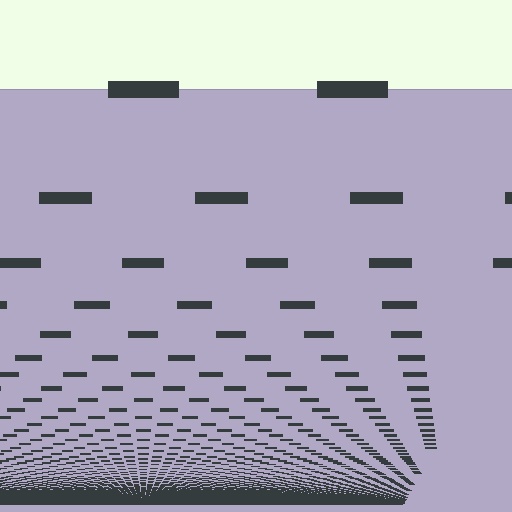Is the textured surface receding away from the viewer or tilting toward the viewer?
The surface appears to tilt toward the viewer. Texture elements get larger and sparser toward the top.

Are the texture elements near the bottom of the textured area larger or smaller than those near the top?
Smaller. The gradient is inverted — elements near the bottom are smaller and denser.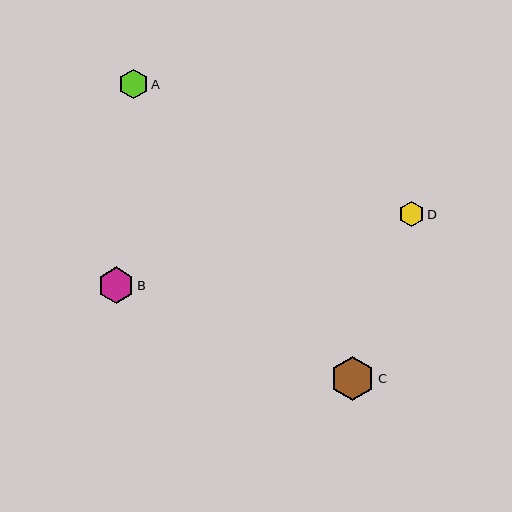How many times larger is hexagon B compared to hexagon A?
Hexagon B is approximately 1.3 times the size of hexagon A.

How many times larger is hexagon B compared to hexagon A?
Hexagon B is approximately 1.3 times the size of hexagon A.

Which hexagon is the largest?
Hexagon C is the largest with a size of approximately 44 pixels.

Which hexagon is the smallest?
Hexagon D is the smallest with a size of approximately 25 pixels.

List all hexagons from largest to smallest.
From largest to smallest: C, B, A, D.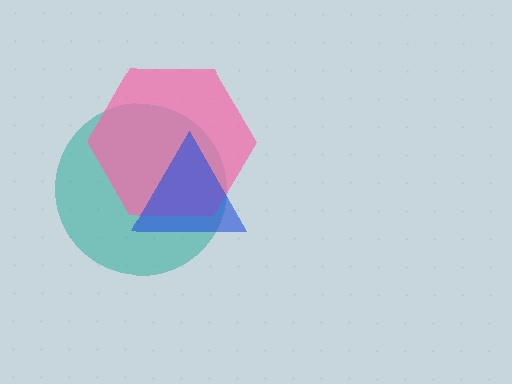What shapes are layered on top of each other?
The layered shapes are: a teal circle, a pink hexagon, a blue triangle.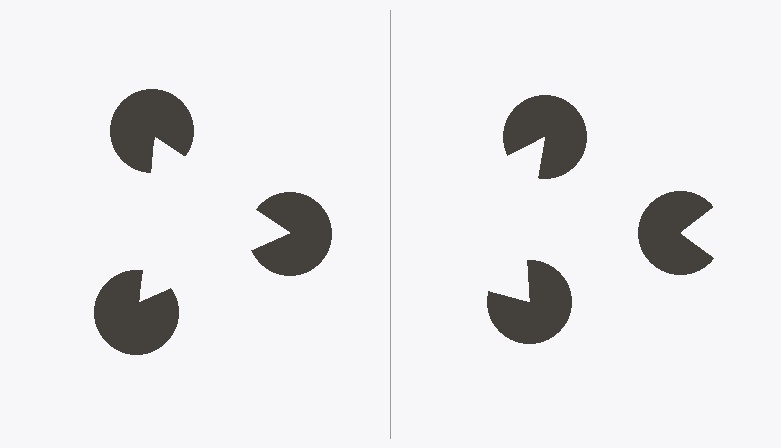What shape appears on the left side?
An illusory triangle.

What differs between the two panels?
The pac-man discs are positioned identically on both sides; only the wedge orientations differ. On the left they align to a triangle; on the right they are misaligned.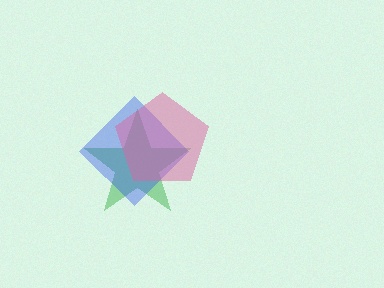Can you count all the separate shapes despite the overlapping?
Yes, there are 3 separate shapes.